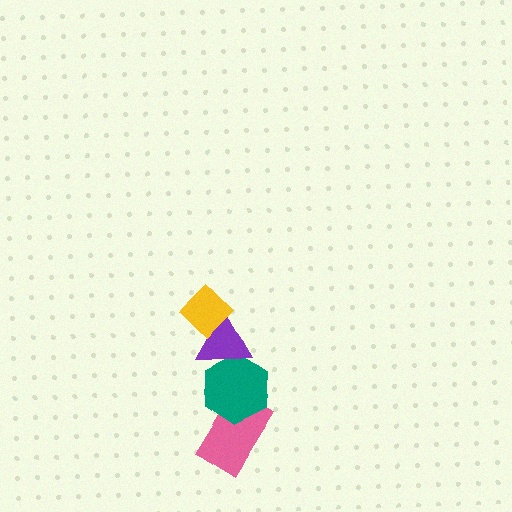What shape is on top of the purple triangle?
The yellow diamond is on top of the purple triangle.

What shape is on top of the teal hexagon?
The purple triangle is on top of the teal hexagon.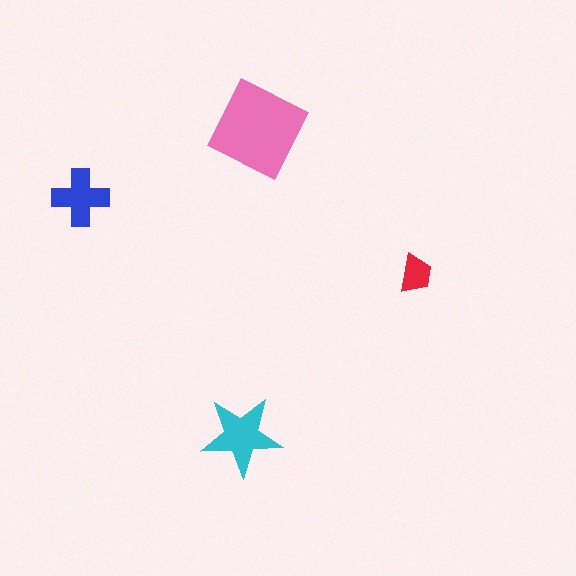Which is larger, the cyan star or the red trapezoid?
The cyan star.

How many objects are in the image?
There are 4 objects in the image.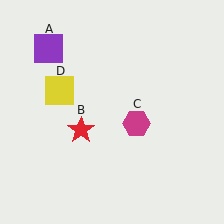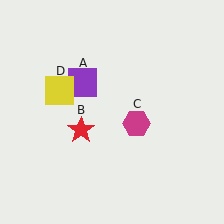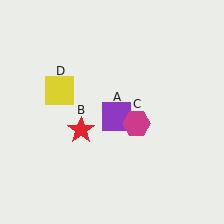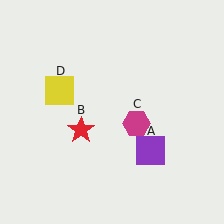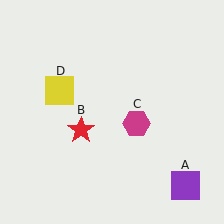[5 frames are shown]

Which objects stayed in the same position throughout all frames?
Red star (object B) and magenta hexagon (object C) and yellow square (object D) remained stationary.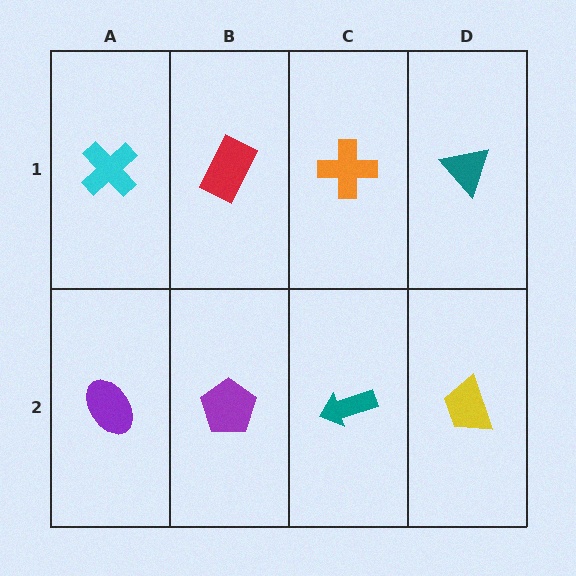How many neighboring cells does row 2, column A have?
2.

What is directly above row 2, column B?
A red rectangle.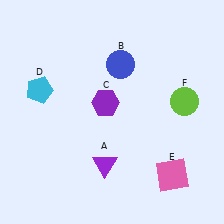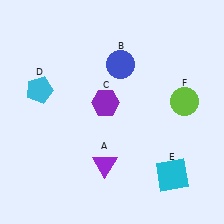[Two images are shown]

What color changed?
The square (E) changed from pink in Image 1 to cyan in Image 2.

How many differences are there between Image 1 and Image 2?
There is 1 difference between the two images.